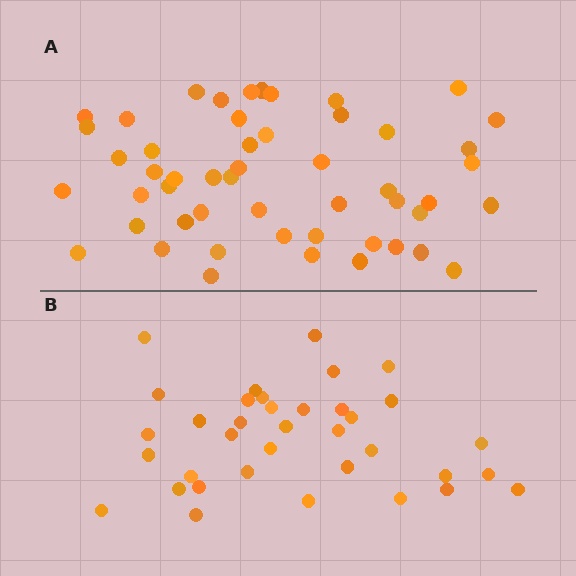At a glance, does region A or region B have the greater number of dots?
Region A (the top region) has more dots.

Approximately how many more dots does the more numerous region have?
Region A has approximately 15 more dots than region B.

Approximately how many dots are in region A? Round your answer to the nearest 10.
About 50 dots. (The exact count is 51, which rounds to 50.)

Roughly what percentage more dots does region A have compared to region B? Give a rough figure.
About 40% more.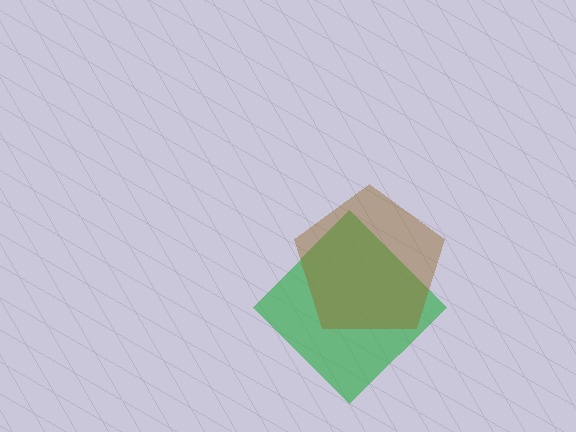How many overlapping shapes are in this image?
There are 2 overlapping shapes in the image.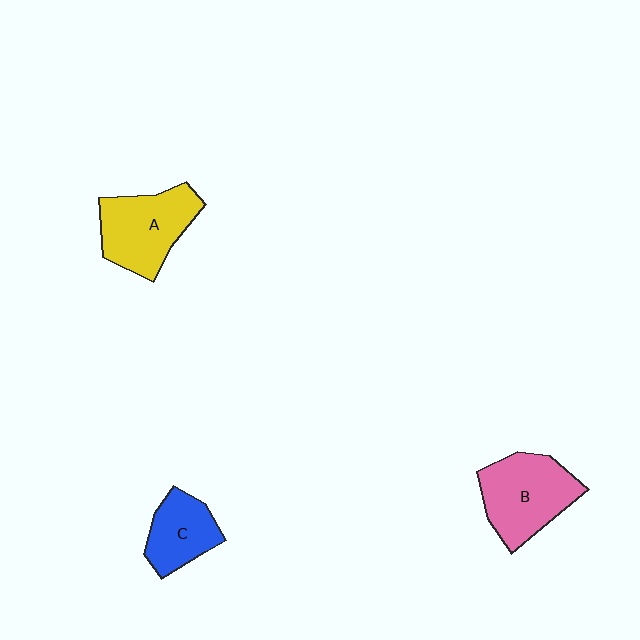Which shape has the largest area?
Shape B (pink).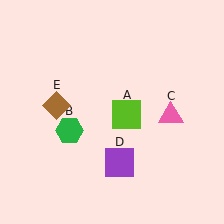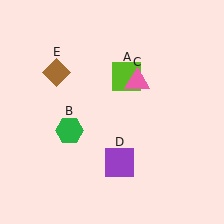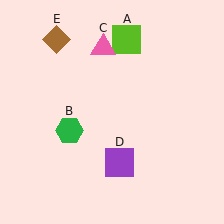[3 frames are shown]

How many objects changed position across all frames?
3 objects changed position: lime square (object A), pink triangle (object C), brown diamond (object E).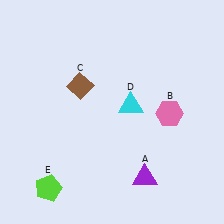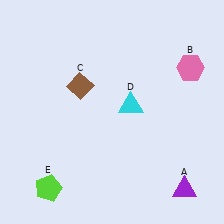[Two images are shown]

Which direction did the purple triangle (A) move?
The purple triangle (A) moved right.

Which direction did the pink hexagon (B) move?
The pink hexagon (B) moved up.